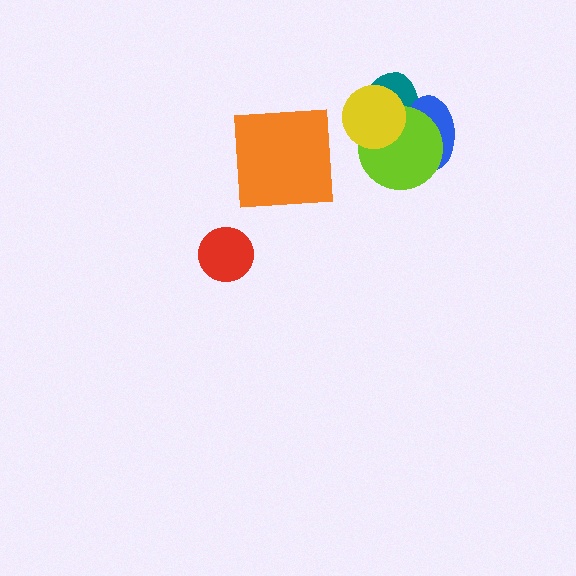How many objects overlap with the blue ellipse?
3 objects overlap with the blue ellipse.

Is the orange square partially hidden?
No, no other shape covers it.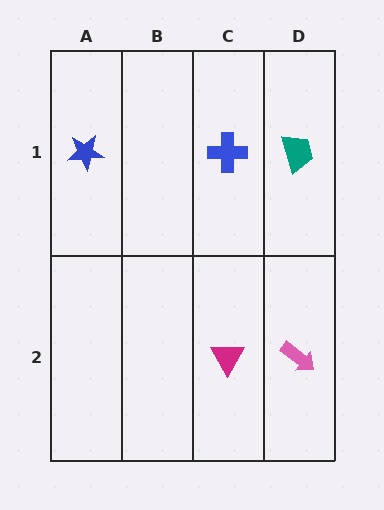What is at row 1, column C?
A blue cross.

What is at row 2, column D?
A pink arrow.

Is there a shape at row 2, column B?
No, that cell is empty.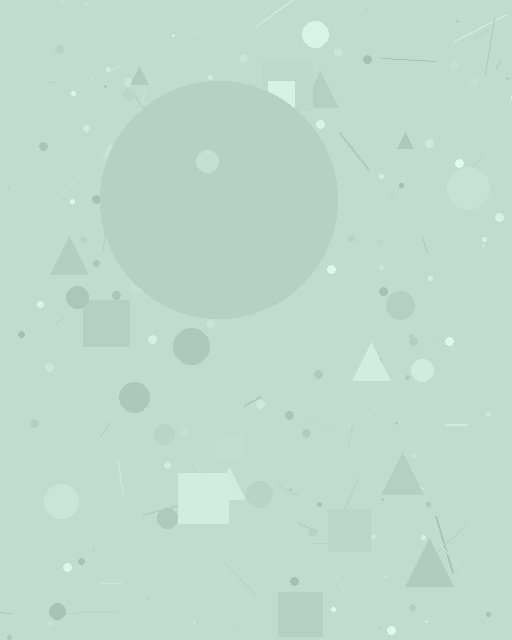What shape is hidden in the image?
A circle is hidden in the image.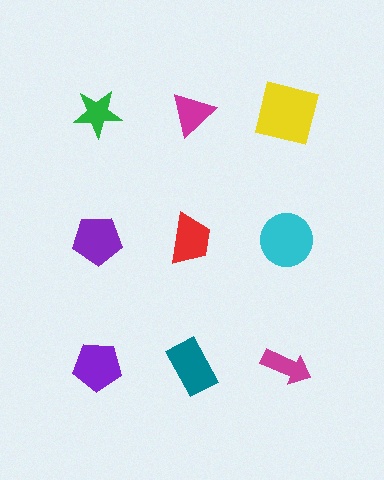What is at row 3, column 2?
A teal rectangle.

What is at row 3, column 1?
A purple pentagon.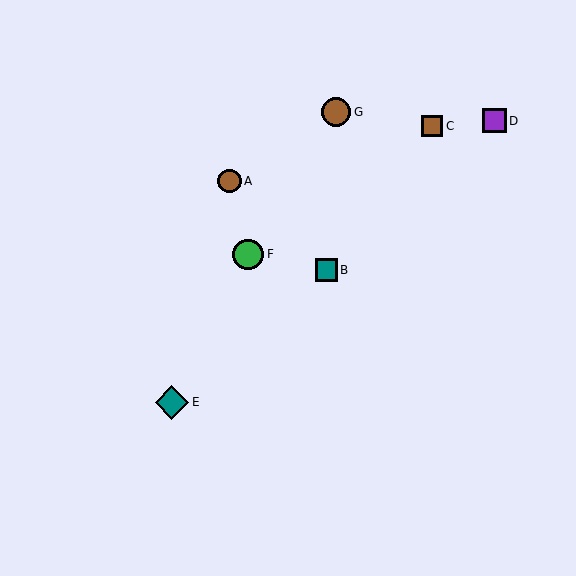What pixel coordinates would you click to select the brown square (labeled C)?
Click at (432, 126) to select the brown square C.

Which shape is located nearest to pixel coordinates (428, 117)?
The brown square (labeled C) at (432, 126) is nearest to that location.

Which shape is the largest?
The teal diamond (labeled E) is the largest.